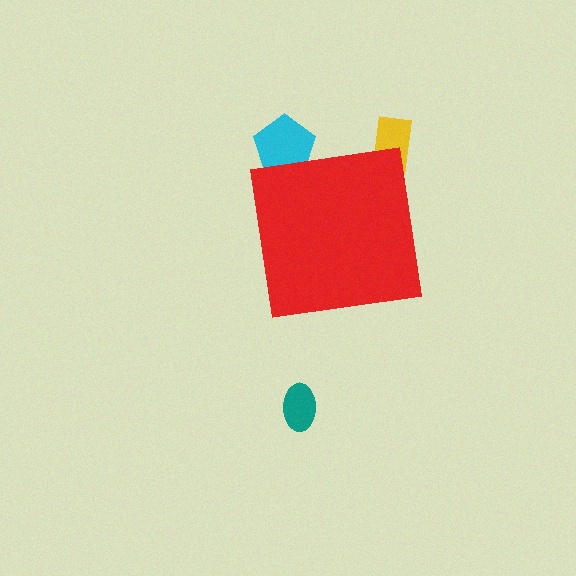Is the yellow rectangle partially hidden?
Yes, the yellow rectangle is partially hidden behind the red square.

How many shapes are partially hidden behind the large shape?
2 shapes are partially hidden.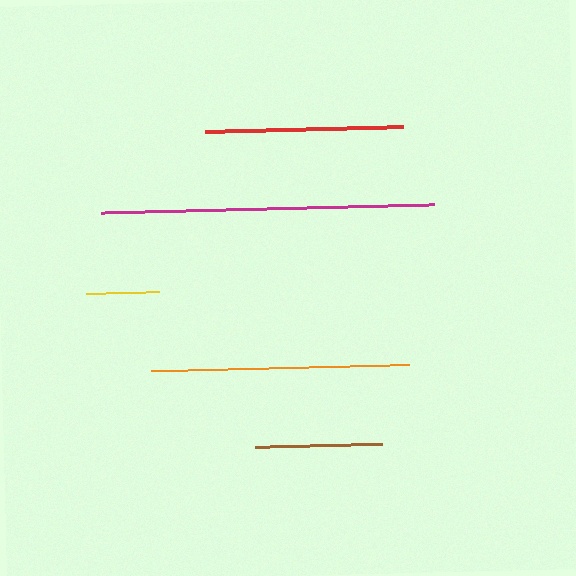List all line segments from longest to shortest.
From longest to shortest: magenta, orange, red, brown, yellow.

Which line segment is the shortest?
The yellow line is the shortest at approximately 74 pixels.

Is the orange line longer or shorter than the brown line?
The orange line is longer than the brown line.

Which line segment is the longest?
The magenta line is the longest at approximately 332 pixels.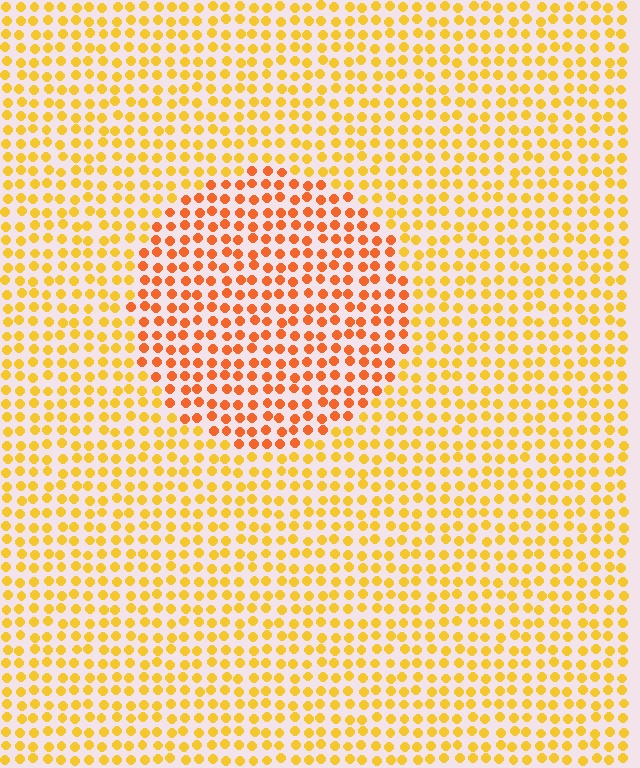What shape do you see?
I see a circle.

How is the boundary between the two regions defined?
The boundary is defined purely by a slight shift in hue (about 30 degrees). Spacing, size, and orientation are identical on both sides.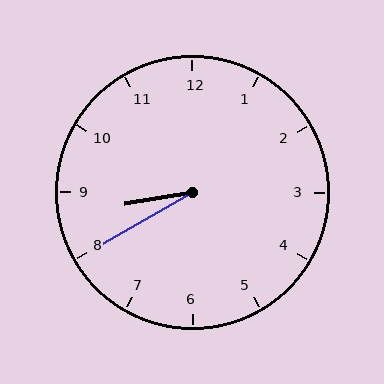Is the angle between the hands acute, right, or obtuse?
It is acute.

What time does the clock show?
8:40.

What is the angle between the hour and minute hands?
Approximately 20 degrees.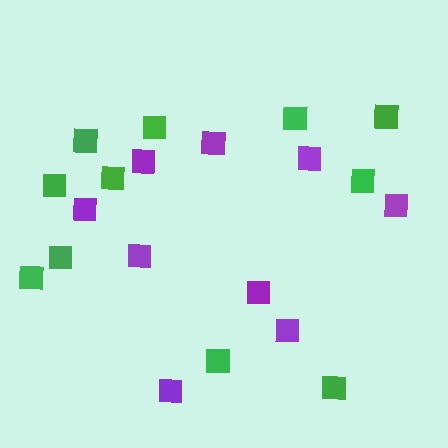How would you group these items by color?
There are 2 groups: one group of green squares (11) and one group of purple squares (9).